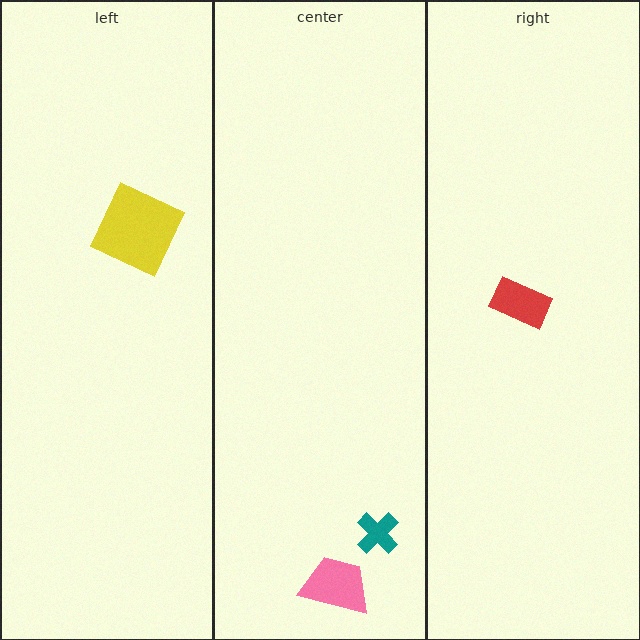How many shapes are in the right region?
1.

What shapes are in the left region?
The yellow square.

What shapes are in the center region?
The pink trapezoid, the teal cross.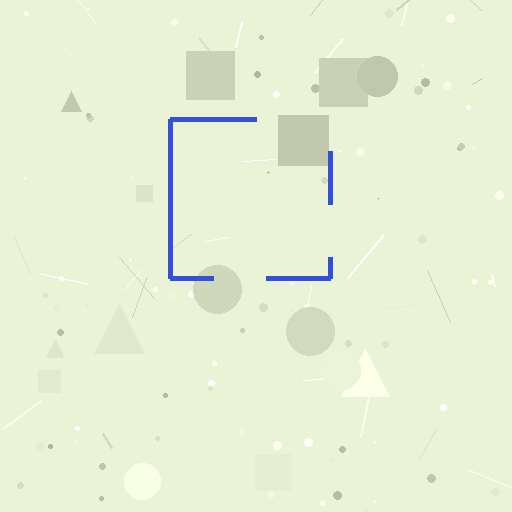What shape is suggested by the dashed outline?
The dashed outline suggests a square.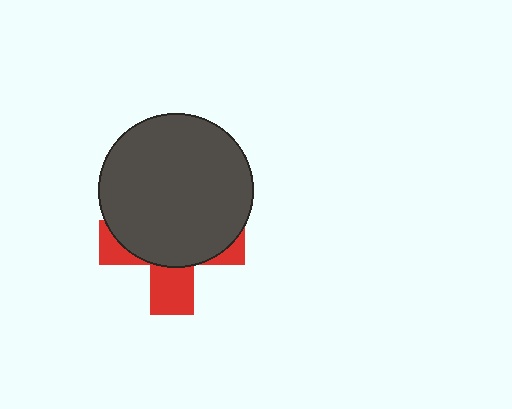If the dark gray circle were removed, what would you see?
You would see the complete red cross.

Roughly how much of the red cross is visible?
A small part of it is visible (roughly 35%).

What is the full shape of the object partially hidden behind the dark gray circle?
The partially hidden object is a red cross.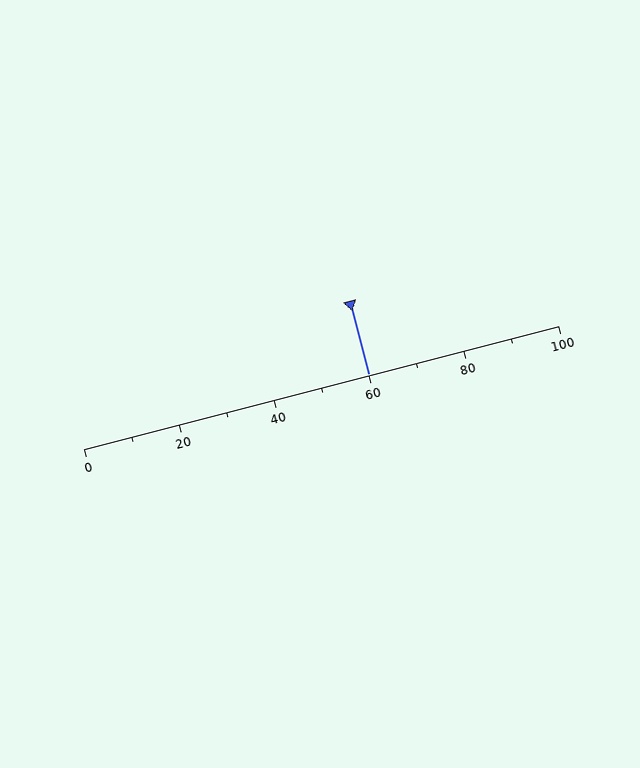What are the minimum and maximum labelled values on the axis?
The axis runs from 0 to 100.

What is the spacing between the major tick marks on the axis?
The major ticks are spaced 20 apart.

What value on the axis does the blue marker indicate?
The marker indicates approximately 60.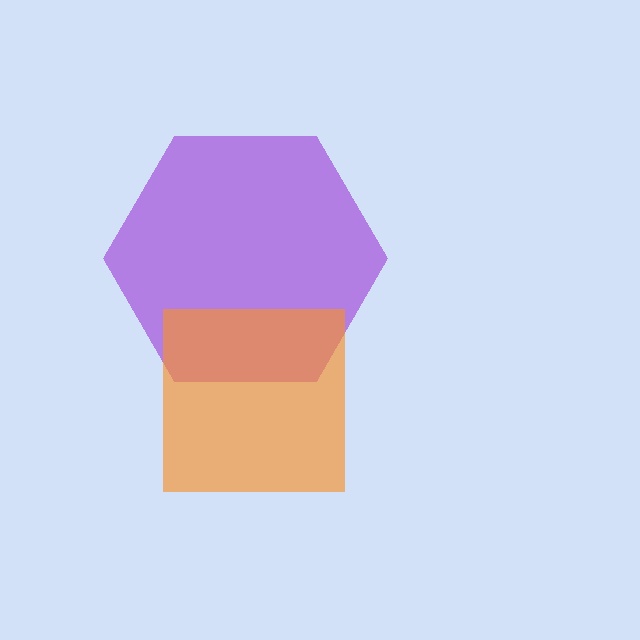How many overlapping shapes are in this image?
There are 2 overlapping shapes in the image.